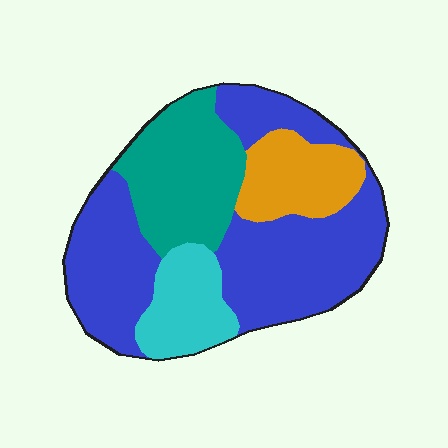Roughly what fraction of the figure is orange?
Orange takes up about one eighth (1/8) of the figure.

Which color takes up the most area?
Blue, at roughly 50%.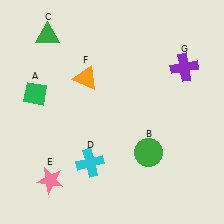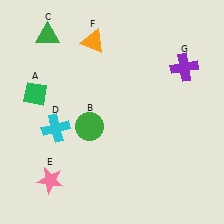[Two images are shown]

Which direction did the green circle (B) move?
The green circle (B) moved left.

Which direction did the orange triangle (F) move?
The orange triangle (F) moved up.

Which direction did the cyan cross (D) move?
The cyan cross (D) moved left.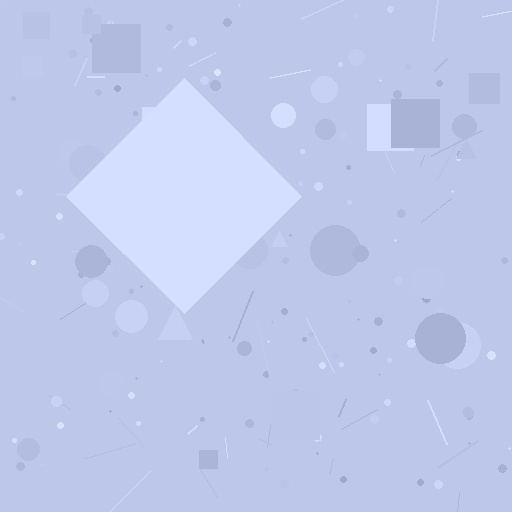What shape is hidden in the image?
A diamond is hidden in the image.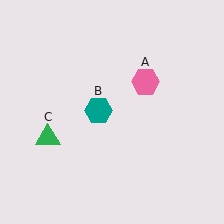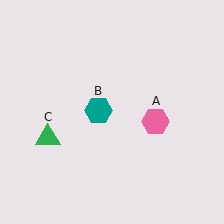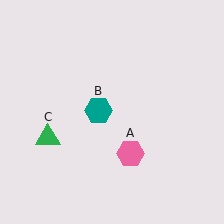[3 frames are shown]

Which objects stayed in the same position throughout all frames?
Teal hexagon (object B) and green triangle (object C) remained stationary.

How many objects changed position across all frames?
1 object changed position: pink hexagon (object A).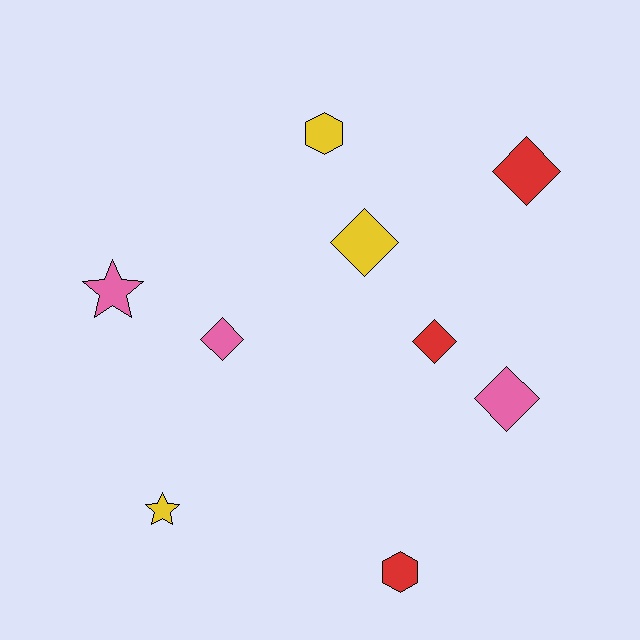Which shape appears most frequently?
Diamond, with 5 objects.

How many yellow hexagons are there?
There is 1 yellow hexagon.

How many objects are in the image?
There are 9 objects.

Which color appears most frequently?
Pink, with 3 objects.